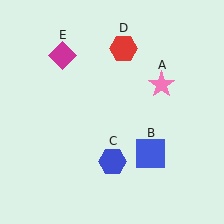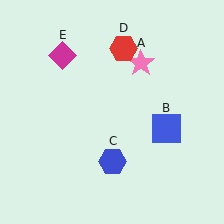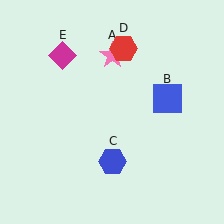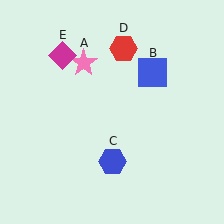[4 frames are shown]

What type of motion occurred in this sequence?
The pink star (object A), blue square (object B) rotated counterclockwise around the center of the scene.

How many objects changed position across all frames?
2 objects changed position: pink star (object A), blue square (object B).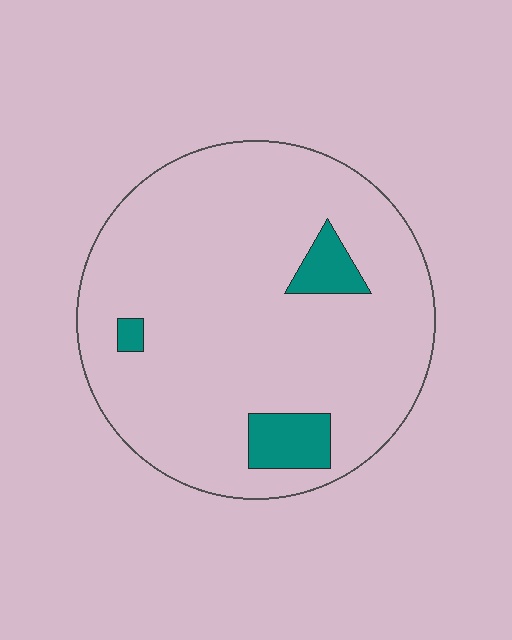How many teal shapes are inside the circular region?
3.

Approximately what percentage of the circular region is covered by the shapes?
Approximately 10%.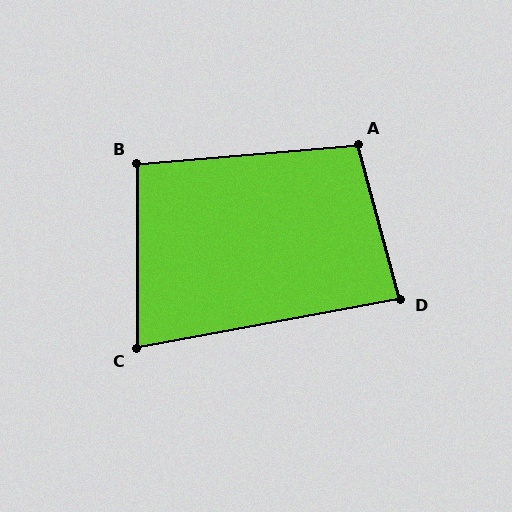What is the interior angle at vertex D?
Approximately 85 degrees (approximately right).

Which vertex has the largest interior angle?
A, at approximately 100 degrees.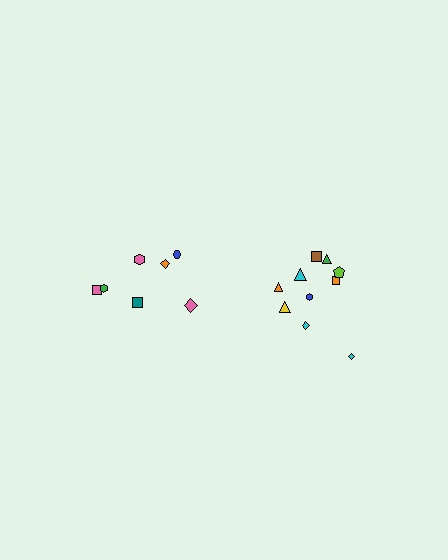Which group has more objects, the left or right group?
The right group.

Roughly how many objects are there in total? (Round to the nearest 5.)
Roughly 15 objects in total.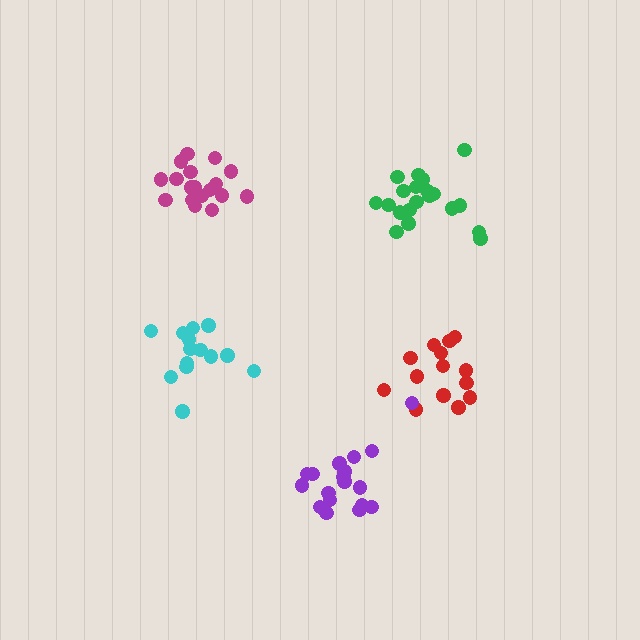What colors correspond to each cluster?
The clusters are colored: red, magenta, cyan, purple, green.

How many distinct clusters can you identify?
There are 5 distinct clusters.